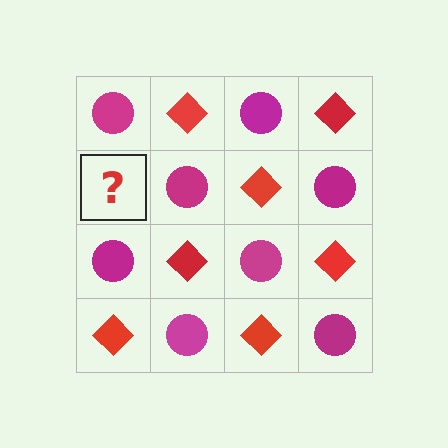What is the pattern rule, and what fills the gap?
The rule is that it alternates magenta circle and red diamond in a checkerboard pattern. The gap should be filled with a red diamond.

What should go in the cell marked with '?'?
The missing cell should contain a red diamond.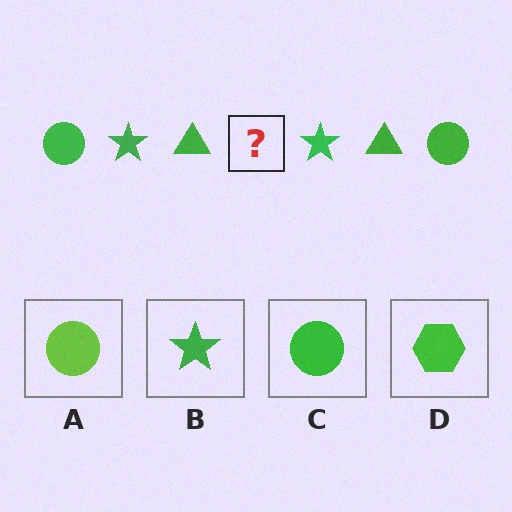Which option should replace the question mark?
Option C.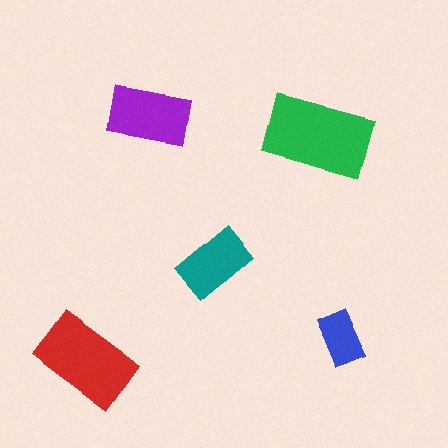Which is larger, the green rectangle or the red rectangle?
The green one.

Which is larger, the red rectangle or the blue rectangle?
The red one.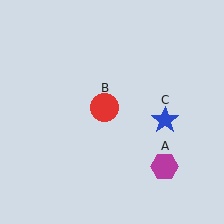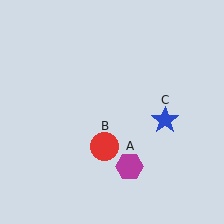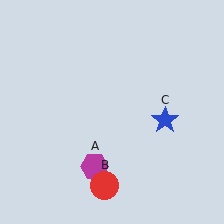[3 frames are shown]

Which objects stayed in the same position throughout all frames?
Blue star (object C) remained stationary.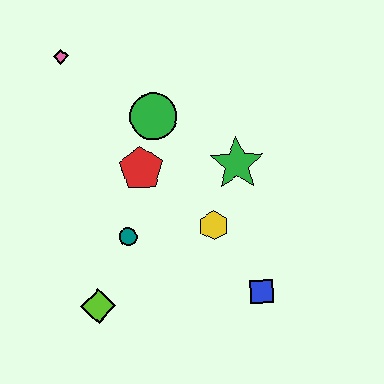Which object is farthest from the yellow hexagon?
The pink diamond is farthest from the yellow hexagon.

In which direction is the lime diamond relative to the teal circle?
The lime diamond is below the teal circle.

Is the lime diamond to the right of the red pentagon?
No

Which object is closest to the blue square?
The yellow hexagon is closest to the blue square.